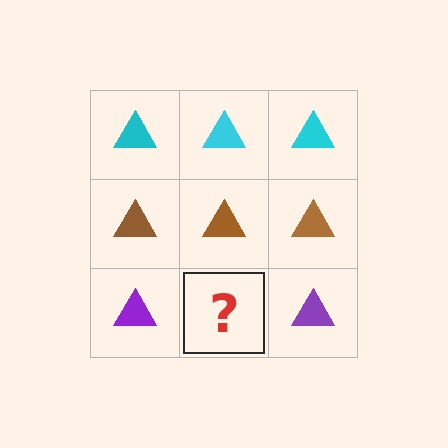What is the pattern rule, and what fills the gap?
The rule is that each row has a consistent color. The gap should be filled with a purple triangle.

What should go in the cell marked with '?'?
The missing cell should contain a purple triangle.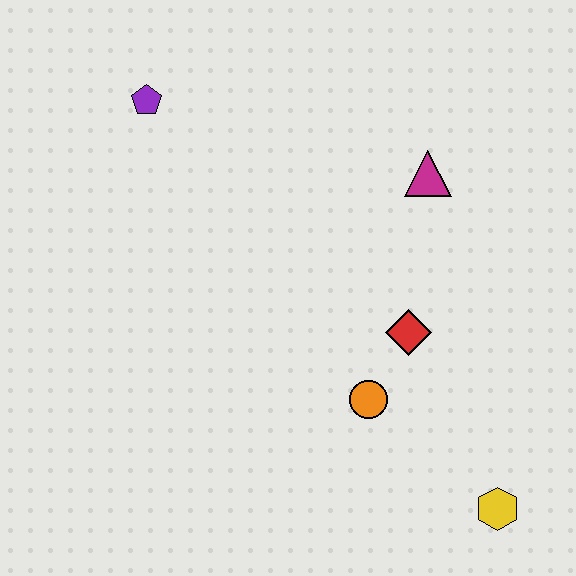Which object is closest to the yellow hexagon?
The orange circle is closest to the yellow hexagon.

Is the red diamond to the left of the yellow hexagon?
Yes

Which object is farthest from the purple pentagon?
The yellow hexagon is farthest from the purple pentagon.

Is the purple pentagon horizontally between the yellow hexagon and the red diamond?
No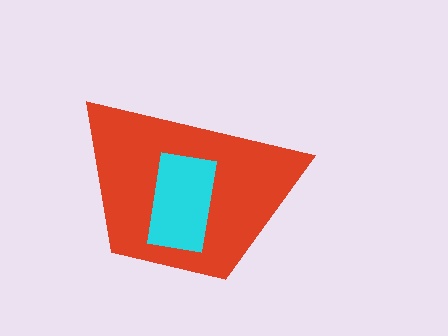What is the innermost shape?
The cyan rectangle.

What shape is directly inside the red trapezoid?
The cyan rectangle.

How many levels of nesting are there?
2.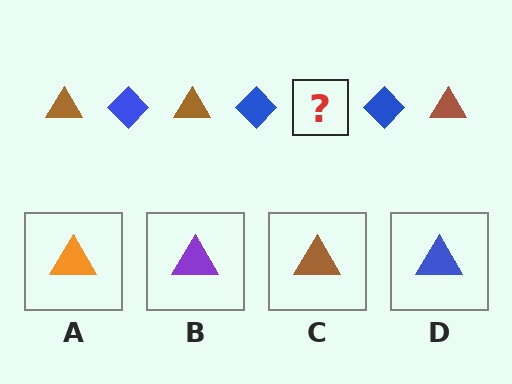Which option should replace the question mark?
Option C.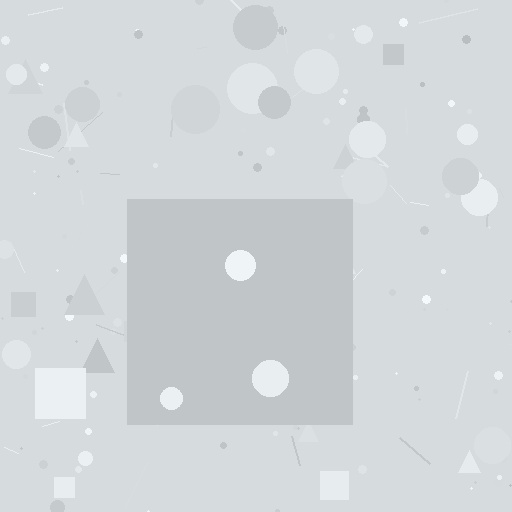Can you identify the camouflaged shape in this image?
The camouflaged shape is a square.